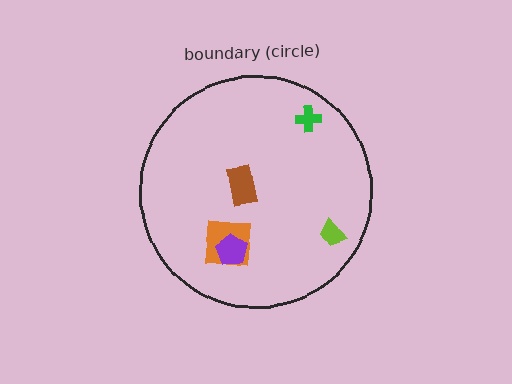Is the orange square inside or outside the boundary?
Inside.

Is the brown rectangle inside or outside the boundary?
Inside.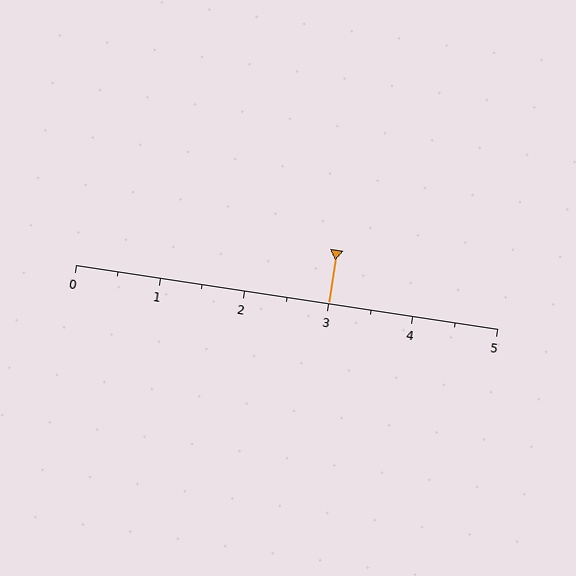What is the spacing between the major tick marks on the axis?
The major ticks are spaced 1 apart.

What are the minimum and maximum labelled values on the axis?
The axis runs from 0 to 5.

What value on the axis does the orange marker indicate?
The marker indicates approximately 3.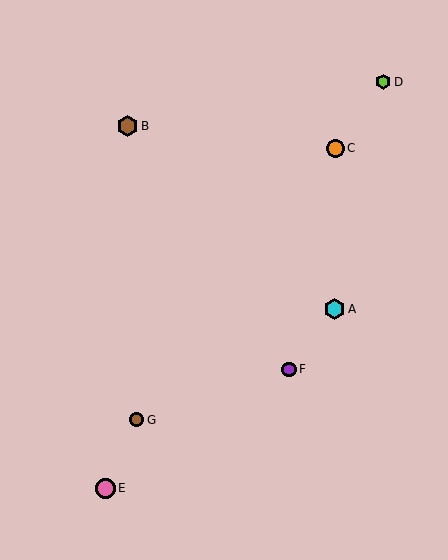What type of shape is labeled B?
Shape B is a brown hexagon.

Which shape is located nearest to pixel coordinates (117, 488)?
The pink circle (labeled E) at (106, 488) is nearest to that location.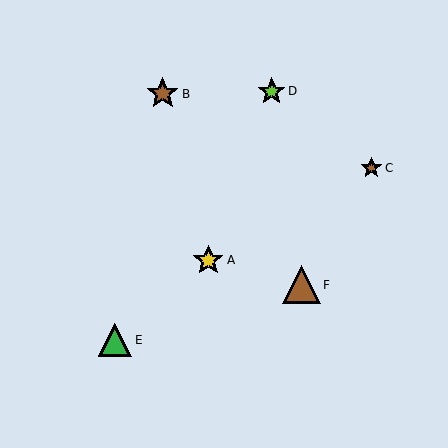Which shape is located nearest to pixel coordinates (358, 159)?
The brown star (labeled C) at (371, 168) is nearest to that location.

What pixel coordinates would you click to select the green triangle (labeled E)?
Click at (115, 340) to select the green triangle E.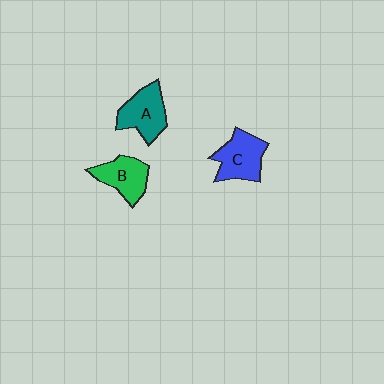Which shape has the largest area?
Shape C (blue).